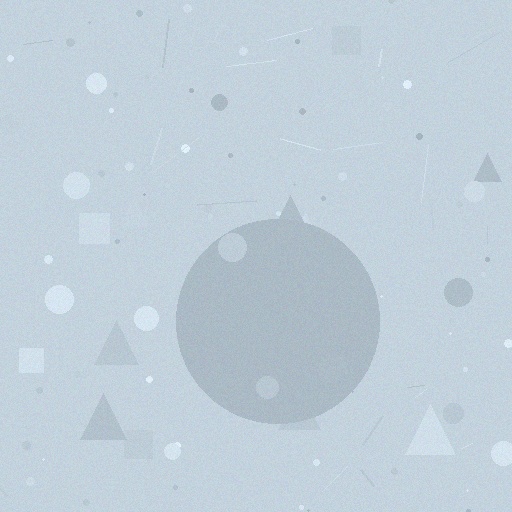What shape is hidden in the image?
A circle is hidden in the image.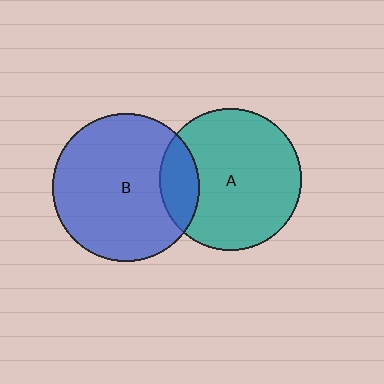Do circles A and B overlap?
Yes.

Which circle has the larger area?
Circle B (blue).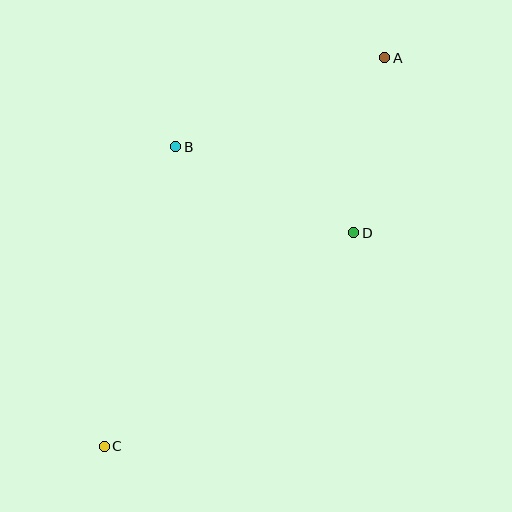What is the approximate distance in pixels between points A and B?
The distance between A and B is approximately 227 pixels.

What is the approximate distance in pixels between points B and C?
The distance between B and C is approximately 308 pixels.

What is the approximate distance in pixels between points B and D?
The distance between B and D is approximately 198 pixels.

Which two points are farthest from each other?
Points A and C are farthest from each other.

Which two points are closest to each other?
Points A and D are closest to each other.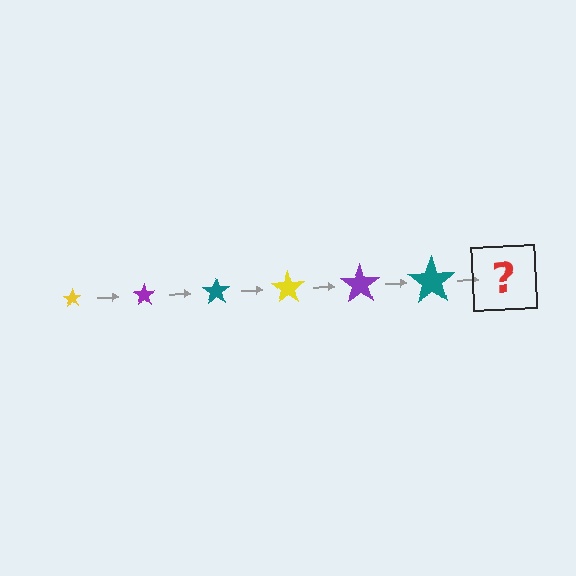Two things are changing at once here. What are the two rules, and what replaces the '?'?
The two rules are that the star grows larger each step and the color cycles through yellow, purple, and teal. The '?' should be a yellow star, larger than the previous one.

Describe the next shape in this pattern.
It should be a yellow star, larger than the previous one.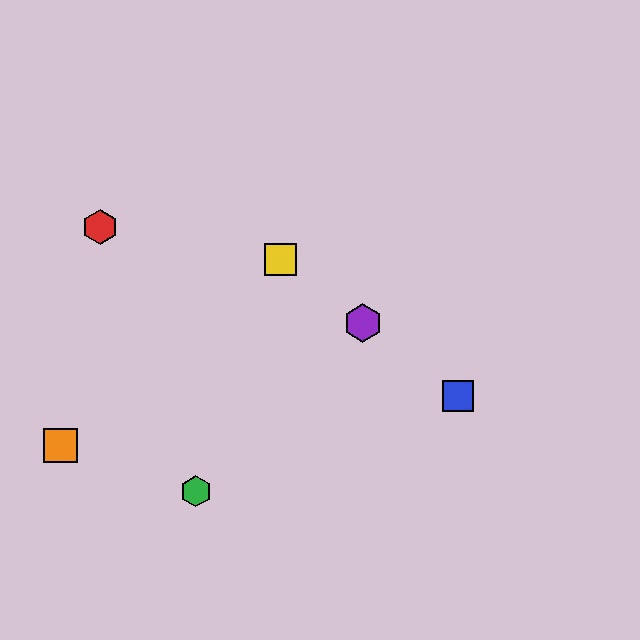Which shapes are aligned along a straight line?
The blue square, the yellow square, the purple hexagon are aligned along a straight line.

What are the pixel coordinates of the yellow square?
The yellow square is at (281, 259).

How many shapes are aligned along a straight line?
3 shapes (the blue square, the yellow square, the purple hexagon) are aligned along a straight line.